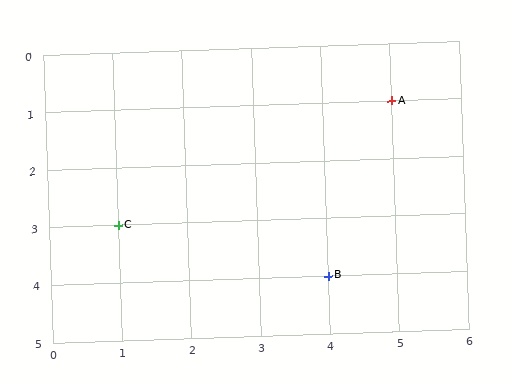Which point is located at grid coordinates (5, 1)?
Point A is at (5, 1).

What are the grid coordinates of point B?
Point B is at grid coordinates (4, 4).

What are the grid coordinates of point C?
Point C is at grid coordinates (1, 3).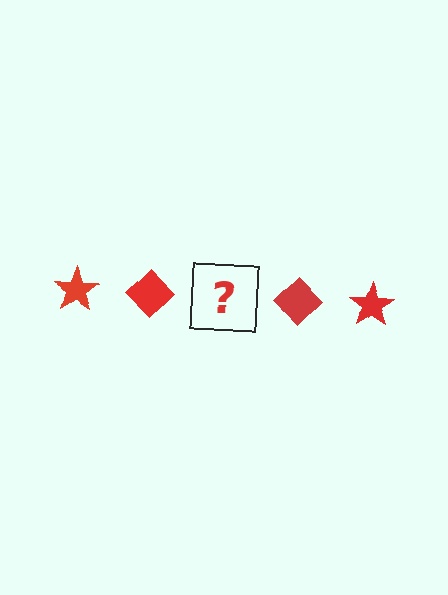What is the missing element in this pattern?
The missing element is a red star.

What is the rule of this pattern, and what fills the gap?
The rule is that the pattern cycles through star, diamond shapes in red. The gap should be filled with a red star.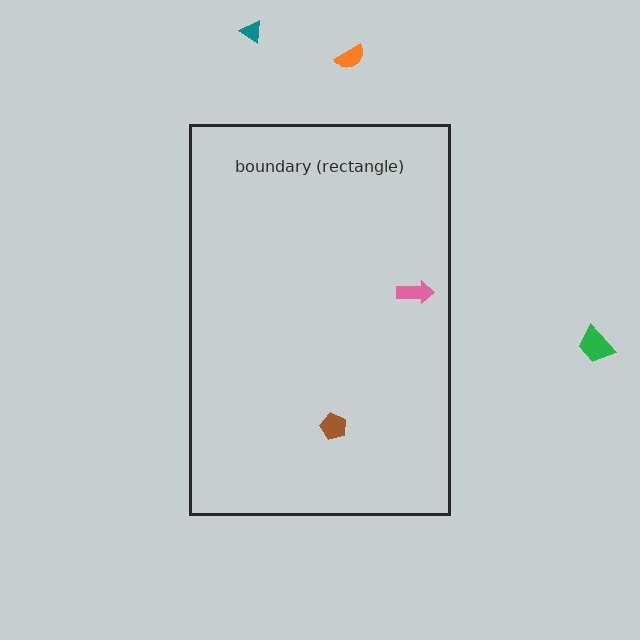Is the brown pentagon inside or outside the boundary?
Inside.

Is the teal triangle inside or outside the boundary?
Outside.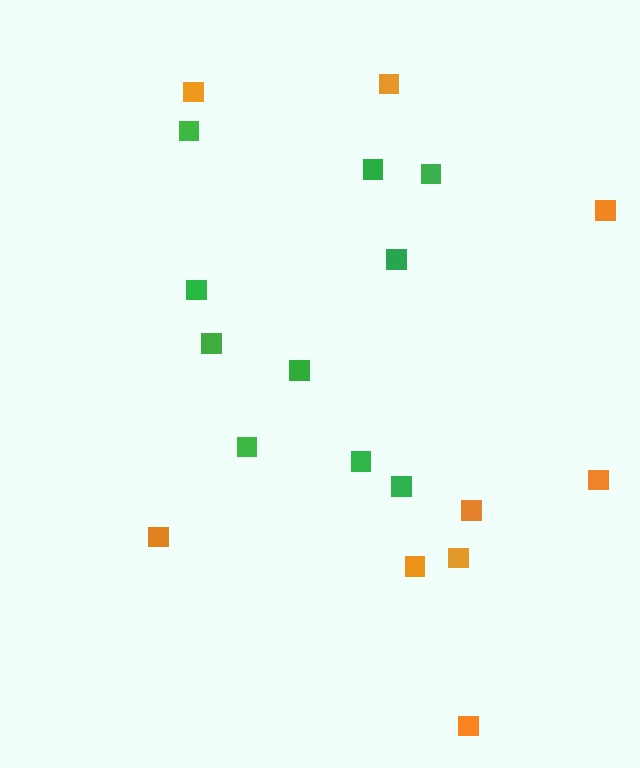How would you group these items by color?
There are 2 groups: one group of orange squares (9) and one group of green squares (10).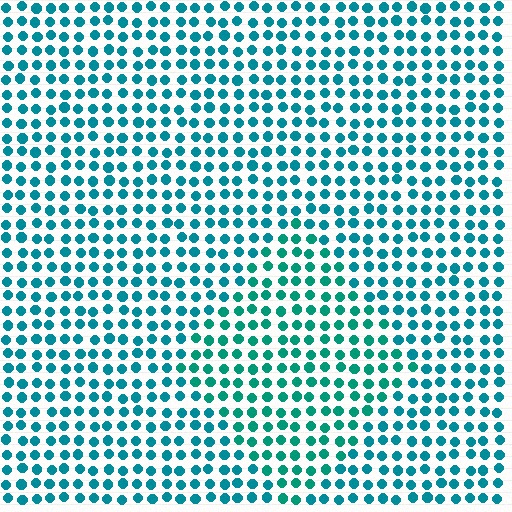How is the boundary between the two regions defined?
The boundary is defined purely by a slight shift in hue (about 19 degrees). Spacing, size, and orientation are identical on both sides.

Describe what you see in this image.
The image is filled with small teal elements in a uniform arrangement. A diamond-shaped region is visible where the elements are tinted to a slightly different hue, forming a subtle color boundary.